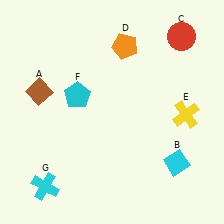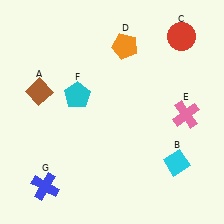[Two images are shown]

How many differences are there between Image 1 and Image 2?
There are 2 differences between the two images.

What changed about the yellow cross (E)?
In Image 1, E is yellow. In Image 2, it changed to pink.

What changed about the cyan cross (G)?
In Image 1, G is cyan. In Image 2, it changed to blue.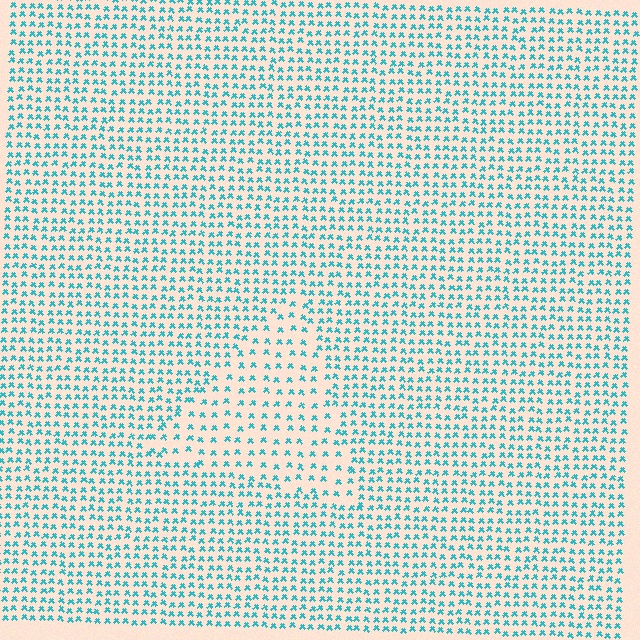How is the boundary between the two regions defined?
The boundary is defined by a change in element density (approximately 1.8x ratio). All elements are the same color, size, and shape.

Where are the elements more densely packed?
The elements are more densely packed outside the triangle boundary.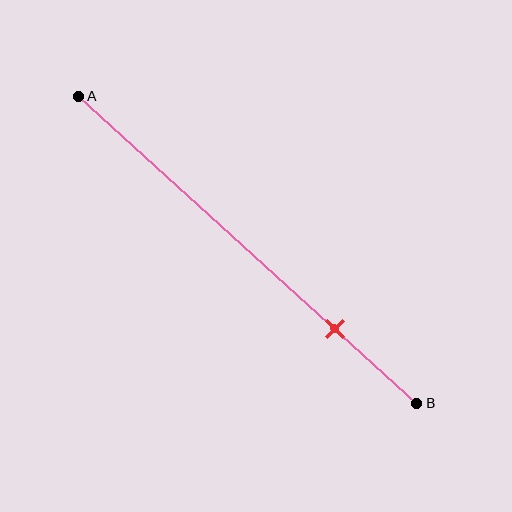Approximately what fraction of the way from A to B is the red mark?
The red mark is approximately 75% of the way from A to B.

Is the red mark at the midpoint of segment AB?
No, the mark is at about 75% from A, not at the 50% midpoint.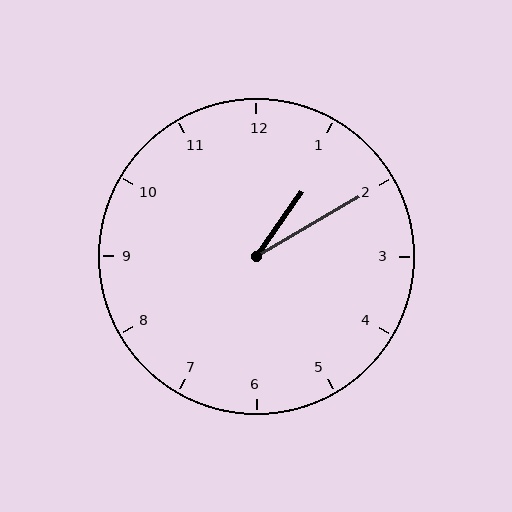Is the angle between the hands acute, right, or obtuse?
It is acute.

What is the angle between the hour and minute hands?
Approximately 25 degrees.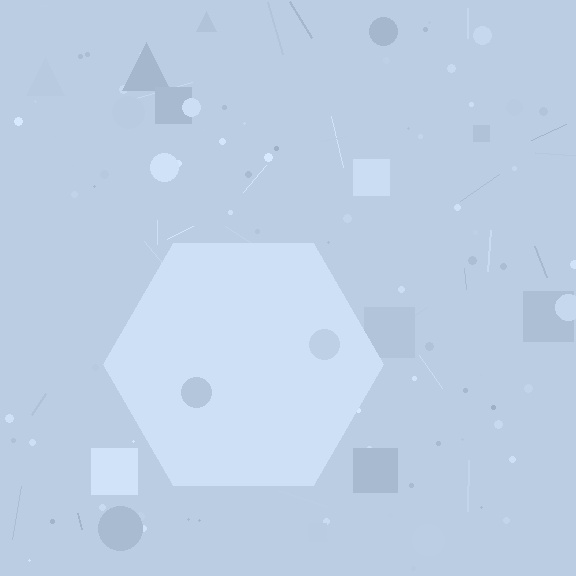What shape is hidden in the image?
A hexagon is hidden in the image.